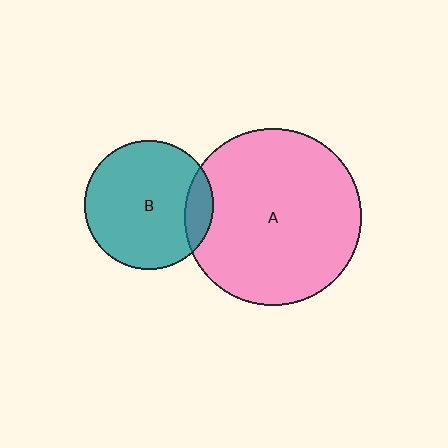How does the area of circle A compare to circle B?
Approximately 1.9 times.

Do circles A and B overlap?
Yes.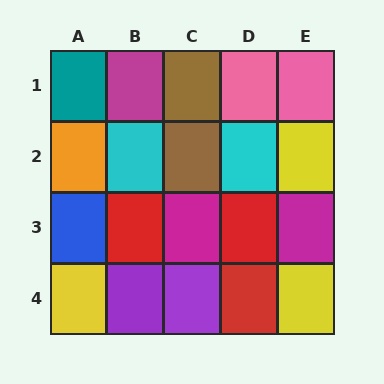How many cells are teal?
1 cell is teal.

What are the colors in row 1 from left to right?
Teal, magenta, brown, pink, pink.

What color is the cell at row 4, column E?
Yellow.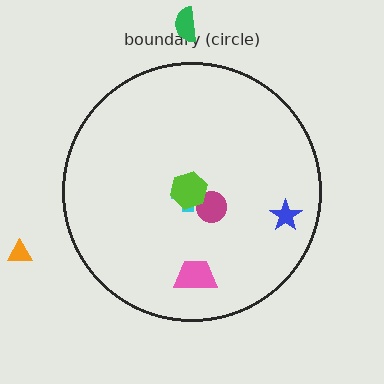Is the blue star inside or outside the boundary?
Inside.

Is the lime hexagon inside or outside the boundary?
Inside.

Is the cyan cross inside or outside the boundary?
Inside.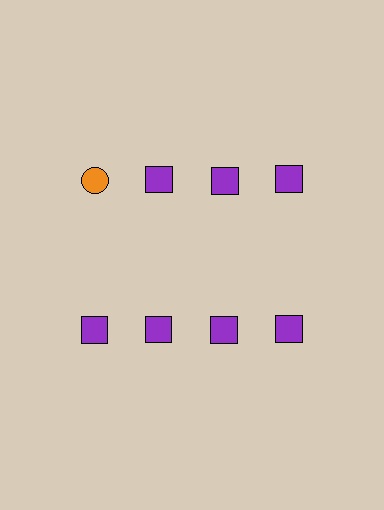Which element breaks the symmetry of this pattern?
The orange circle in the top row, leftmost column breaks the symmetry. All other shapes are purple squares.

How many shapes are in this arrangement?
There are 8 shapes arranged in a grid pattern.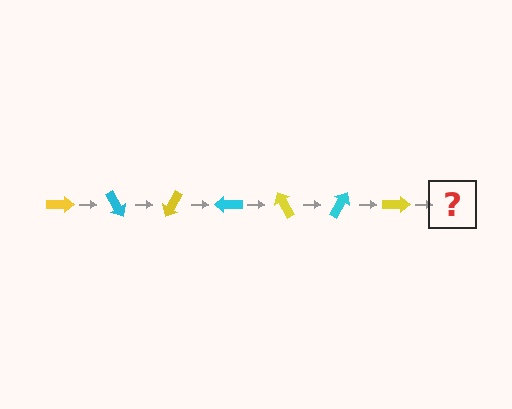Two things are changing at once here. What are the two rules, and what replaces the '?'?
The two rules are that it rotates 60 degrees each step and the color cycles through yellow and cyan. The '?' should be a cyan arrow, rotated 420 degrees from the start.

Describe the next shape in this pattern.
It should be a cyan arrow, rotated 420 degrees from the start.